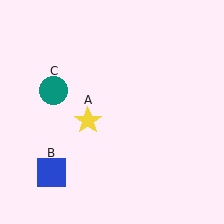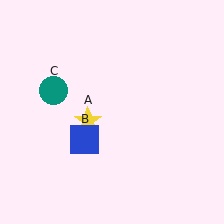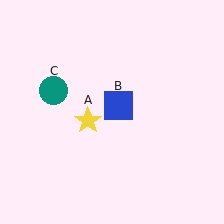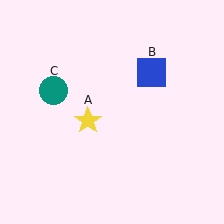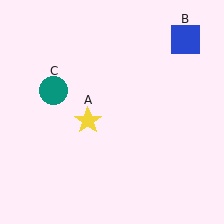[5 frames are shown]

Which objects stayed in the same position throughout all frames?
Yellow star (object A) and teal circle (object C) remained stationary.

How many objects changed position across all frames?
1 object changed position: blue square (object B).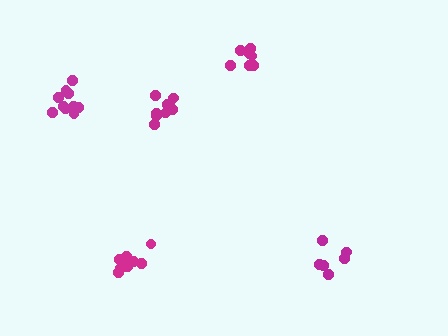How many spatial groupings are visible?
There are 5 spatial groupings.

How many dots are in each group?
Group 1: 6 dots, Group 2: 9 dots, Group 3: 10 dots, Group 4: 7 dots, Group 5: 9 dots (41 total).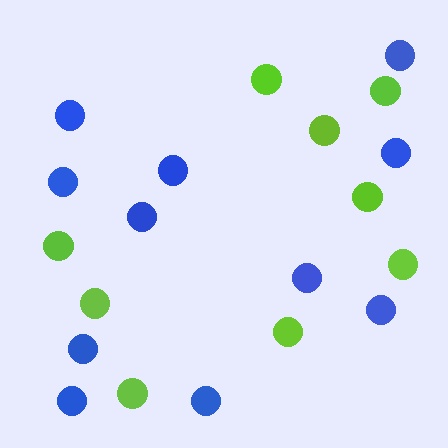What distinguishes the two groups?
There are 2 groups: one group of lime circles (9) and one group of blue circles (11).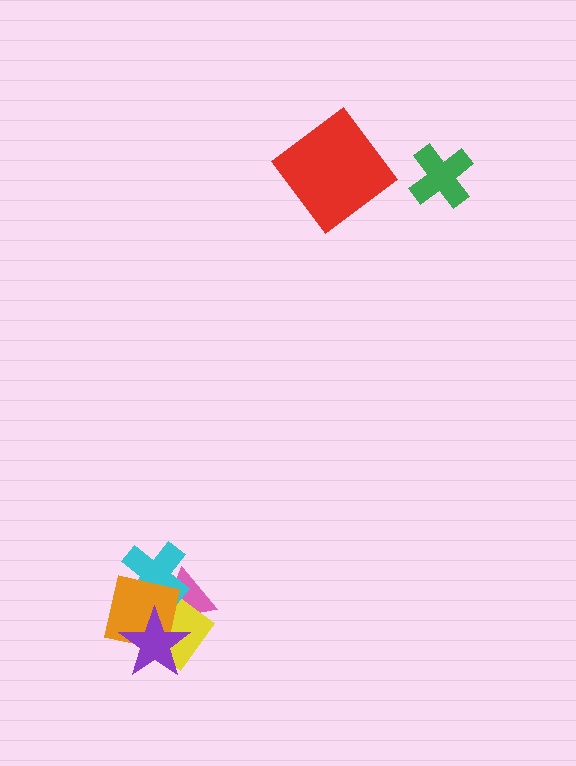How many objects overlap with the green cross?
0 objects overlap with the green cross.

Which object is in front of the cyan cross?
The orange square is in front of the cyan cross.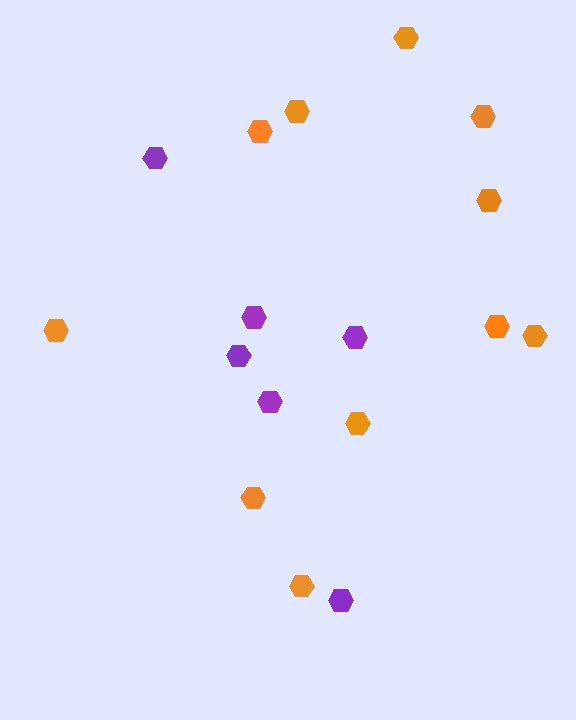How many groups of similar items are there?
There are 2 groups: one group of purple hexagons (6) and one group of orange hexagons (11).